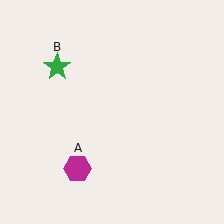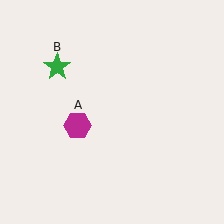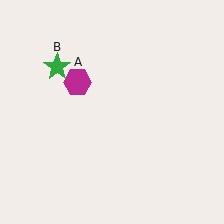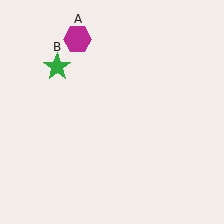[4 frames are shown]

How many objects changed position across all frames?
1 object changed position: magenta hexagon (object A).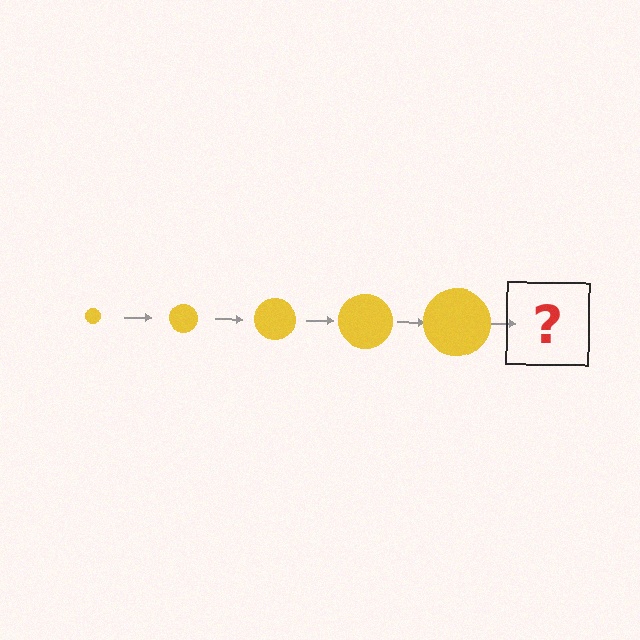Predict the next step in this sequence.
The next step is a yellow circle, larger than the previous one.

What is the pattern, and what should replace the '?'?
The pattern is that the circle gets progressively larger each step. The '?' should be a yellow circle, larger than the previous one.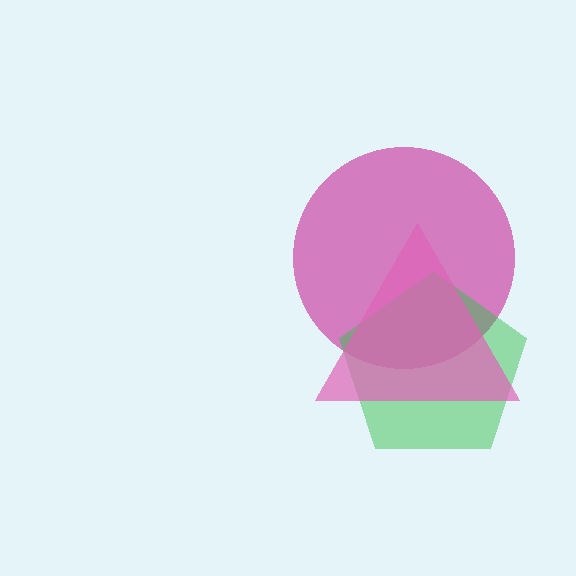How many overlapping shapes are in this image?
There are 3 overlapping shapes in the image.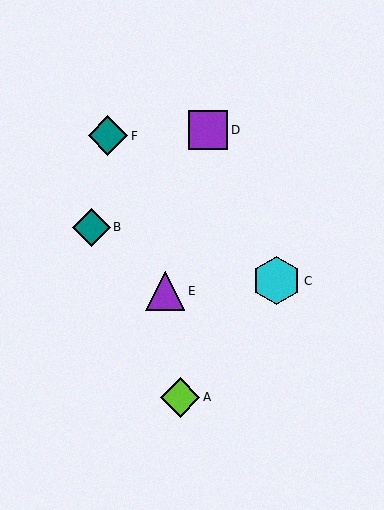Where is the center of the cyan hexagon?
The center of the cyan hexagon is at (277, 281).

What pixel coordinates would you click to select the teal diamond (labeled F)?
Click at (108, 136) to select the teal diamond F.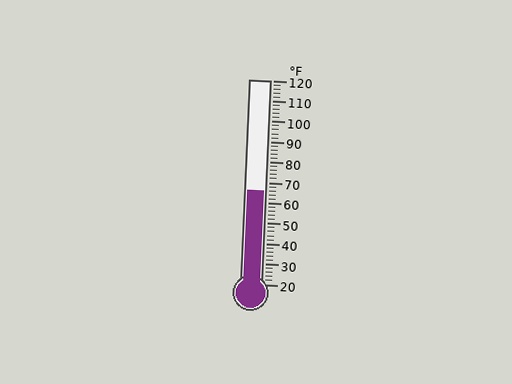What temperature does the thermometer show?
The thermometer shows approximately 66°F.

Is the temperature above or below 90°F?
The temperature is below 90°F.